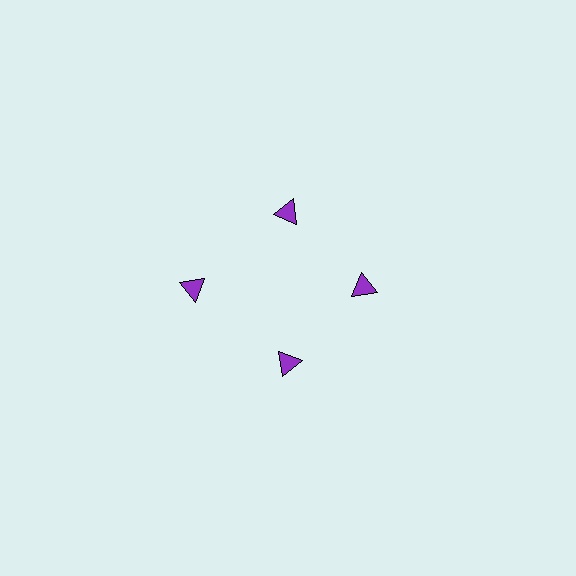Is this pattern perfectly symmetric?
No. The 4 purple triangles are arranged in a ring, but one element near the 9 o'clock position is pushed outward from the center, breaking the 4-fold rotational symmetry.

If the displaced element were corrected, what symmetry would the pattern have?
It would have 4-fold rotational symmetry — the pattern would map onto itself every 90 degrees.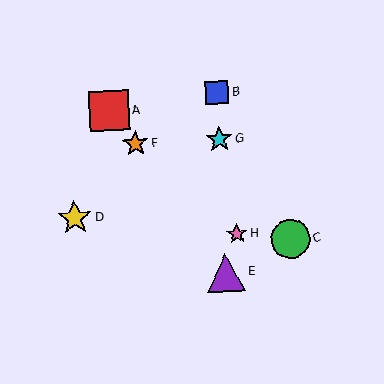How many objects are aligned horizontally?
2 objects (F, G) are aligned horizontally.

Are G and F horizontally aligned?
Yes, both are at y≈139.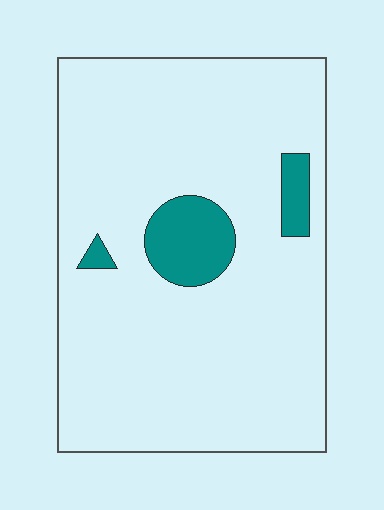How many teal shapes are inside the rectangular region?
3.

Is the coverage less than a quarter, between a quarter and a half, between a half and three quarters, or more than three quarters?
Less than a quarter.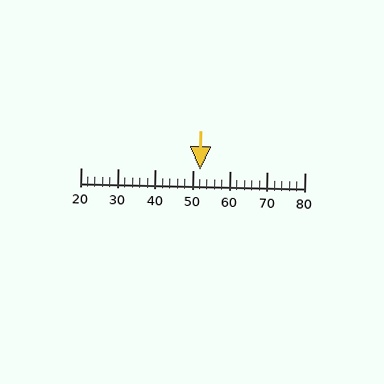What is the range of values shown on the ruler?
The ruler shows values from 20 to 80.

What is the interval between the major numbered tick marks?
The major tick marks are spaced 10 units apart.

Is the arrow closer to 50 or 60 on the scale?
The arrow is closer to 50.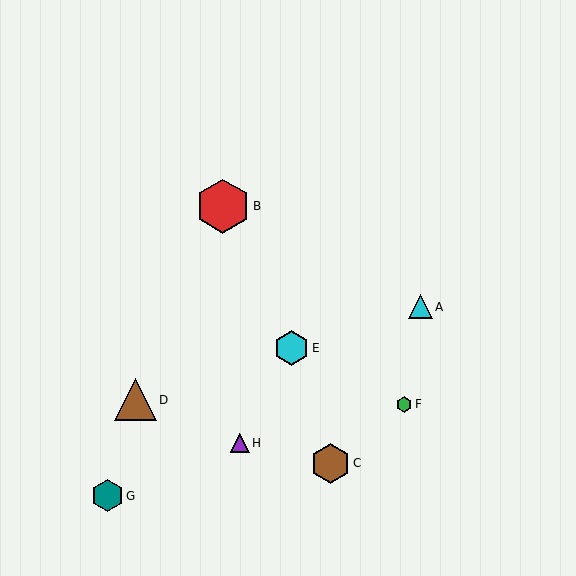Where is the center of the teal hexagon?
The center of the teal hexagon is at (107, 496).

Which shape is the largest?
The red hexagon (labeled B) is the largest.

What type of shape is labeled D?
Shape D is a brown triangle.